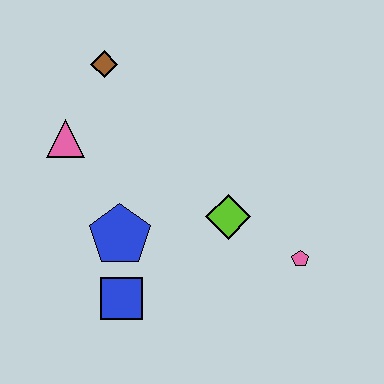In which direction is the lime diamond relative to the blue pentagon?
The lime diamond is to the right of the blue pentagon.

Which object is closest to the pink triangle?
The brown diamond is closest to the pink triangle.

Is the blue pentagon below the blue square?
No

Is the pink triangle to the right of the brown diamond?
No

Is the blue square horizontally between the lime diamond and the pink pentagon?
No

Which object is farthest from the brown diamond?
The pink pentagon is farthest from the brown diamond.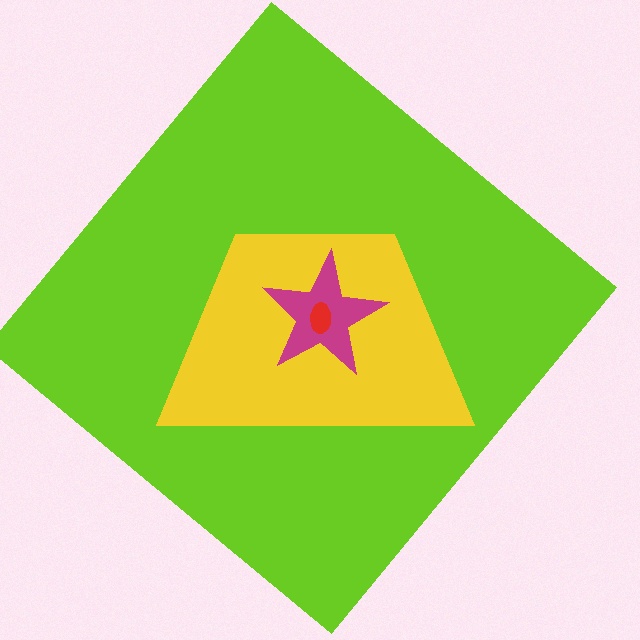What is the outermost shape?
The lime diamond.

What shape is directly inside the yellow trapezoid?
The magenta star.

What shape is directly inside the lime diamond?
The yellow trapezoid.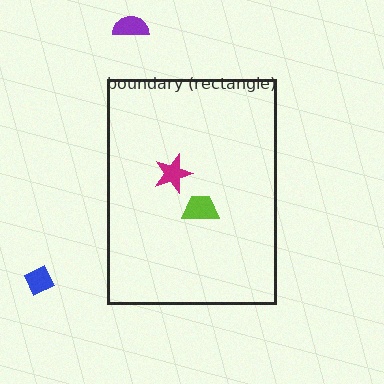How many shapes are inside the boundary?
2 inside, 2 outside.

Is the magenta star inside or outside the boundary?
Inside.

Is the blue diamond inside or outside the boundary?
Outside.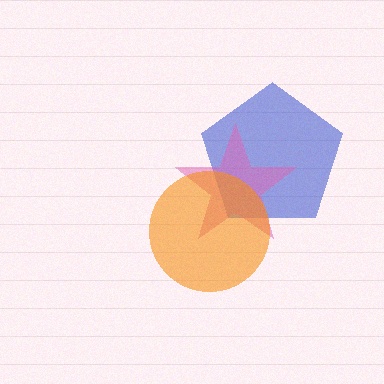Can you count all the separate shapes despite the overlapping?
Yes, there are 3 separate shapes.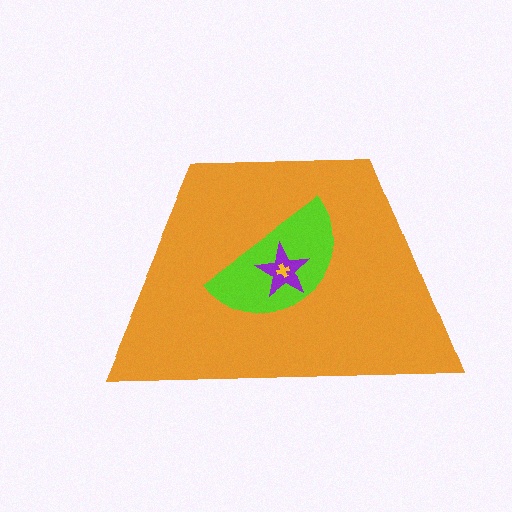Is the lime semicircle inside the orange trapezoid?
Yes.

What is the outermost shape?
The orange trapezoid.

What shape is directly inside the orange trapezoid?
The lime semicircle.